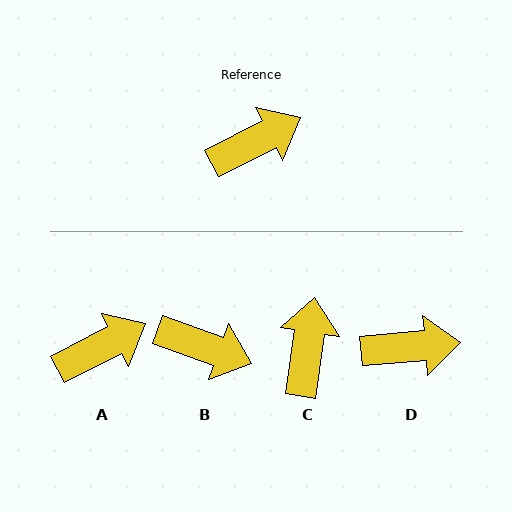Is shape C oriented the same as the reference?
No, it is off by about 54 degrees.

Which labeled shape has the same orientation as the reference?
A.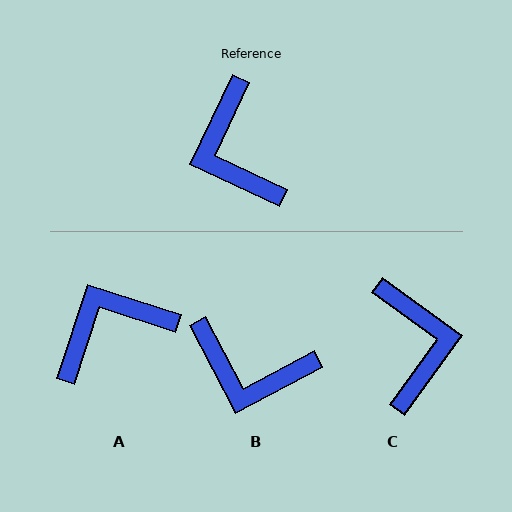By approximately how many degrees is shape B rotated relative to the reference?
Approximately 53 degrees counter-clockwise.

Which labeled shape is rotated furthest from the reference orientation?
C, about 169 degrees away.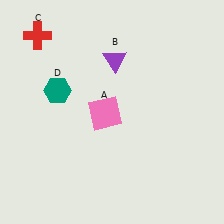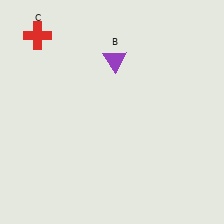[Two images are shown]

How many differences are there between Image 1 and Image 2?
There are 2 differences between the two images.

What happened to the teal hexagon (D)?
The teal hexagon (D) was removed in Image 2. It was in the top-left area of Image 1.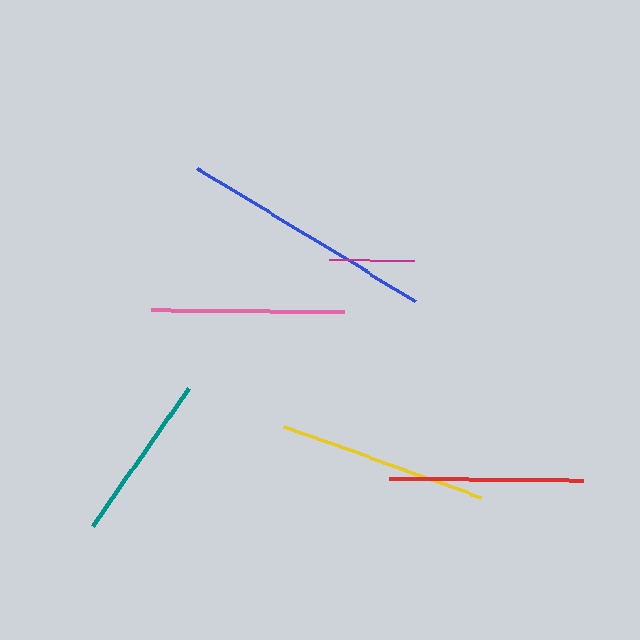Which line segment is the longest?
The blue line is the longest at approximately 256 pixels.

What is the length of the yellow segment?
The yellow segment is approximately 210 pixels long.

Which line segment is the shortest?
The magenta line is the shortest at approximately 85 pixels.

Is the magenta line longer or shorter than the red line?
The red line is longer than the magenta line.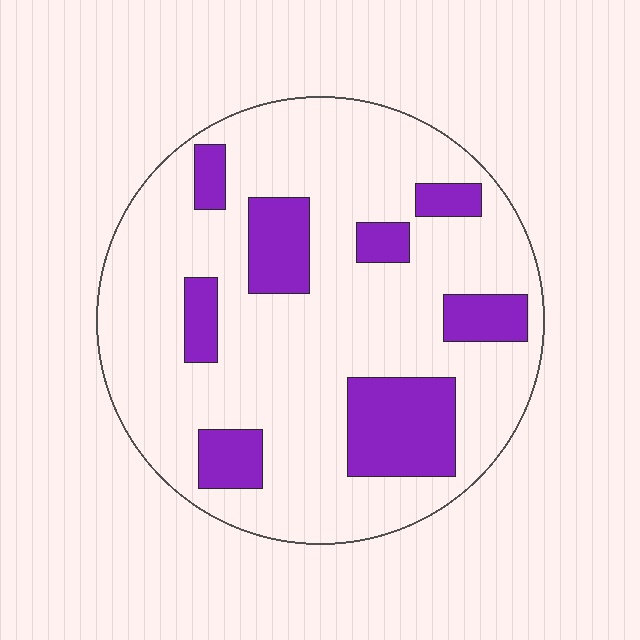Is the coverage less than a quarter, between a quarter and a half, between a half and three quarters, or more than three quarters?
Less than a quarter.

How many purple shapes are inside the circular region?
8.